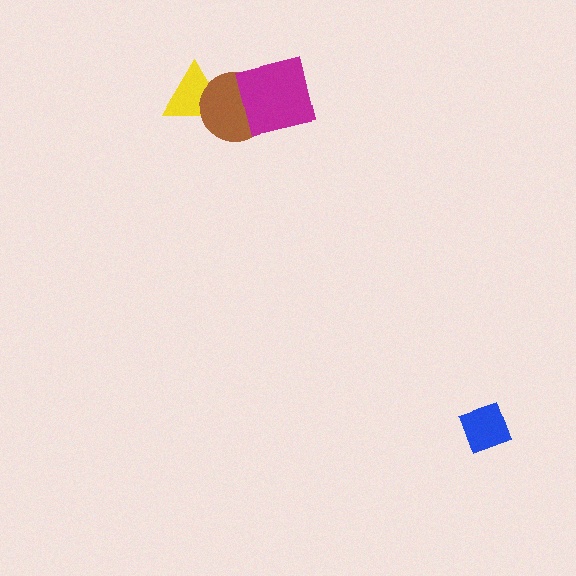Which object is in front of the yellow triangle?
The brown circle is in front of the yellow triangle.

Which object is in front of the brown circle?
The magenta square is in front of the brown circle.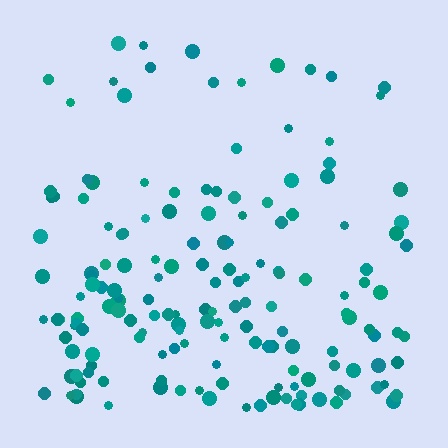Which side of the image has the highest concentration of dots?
The bottom.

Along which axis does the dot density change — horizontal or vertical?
Vertical.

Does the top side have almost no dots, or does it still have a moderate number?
Still a moderate number, just noticeably fewer than the bottom.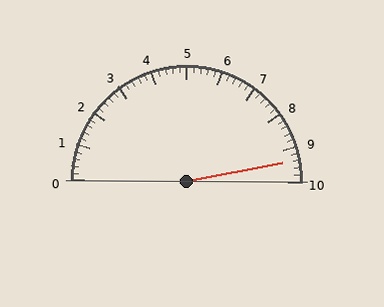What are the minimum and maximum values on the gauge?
The gauge ranges from 0 to 10.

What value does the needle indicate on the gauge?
The needle indicates approximately 9.4.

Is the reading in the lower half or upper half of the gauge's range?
The reading is in the upper half of the range (0 to 10).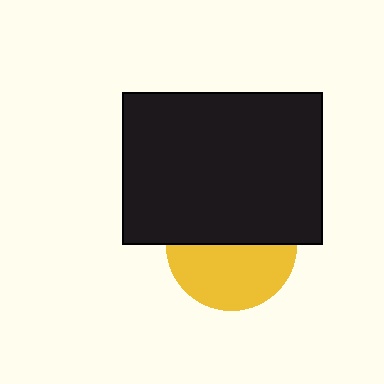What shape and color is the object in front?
The object in front is a black rectangle.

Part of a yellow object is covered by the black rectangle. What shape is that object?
It is a circle.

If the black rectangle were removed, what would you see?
You would see the complete yellow circle.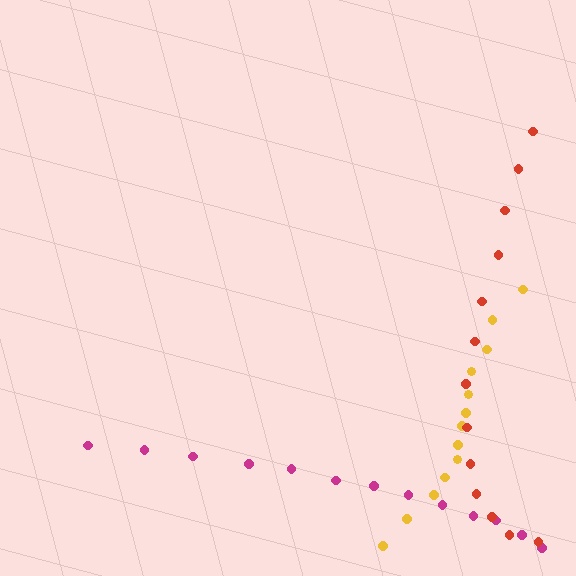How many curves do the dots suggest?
There are 3 distinct paths.